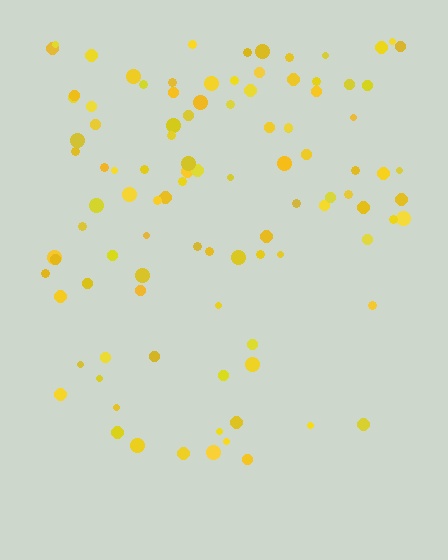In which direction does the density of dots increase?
From bottom to top, with the top side densest.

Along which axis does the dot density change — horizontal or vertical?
Vertical.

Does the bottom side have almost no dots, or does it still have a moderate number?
Still a moderate number, just noticeably fewer than the top.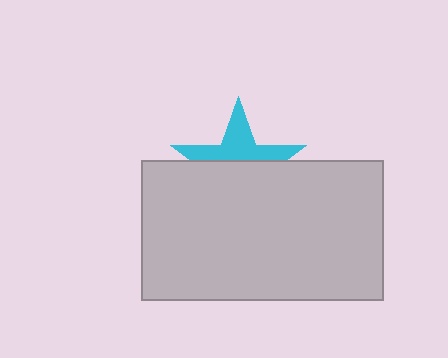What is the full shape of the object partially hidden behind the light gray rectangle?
The partially hidden object is a cyan star.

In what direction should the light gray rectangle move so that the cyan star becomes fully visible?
The light gray rectangle should move down. That is the shortest direction to clear the overlap and leave the cyan star fully visible.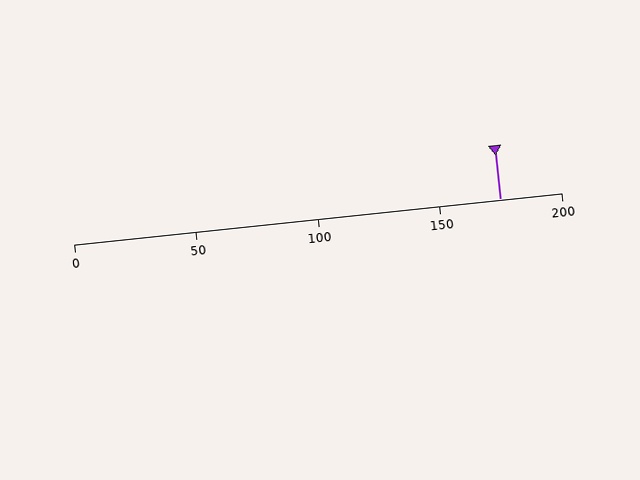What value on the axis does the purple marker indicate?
The marker indicates approximately 175.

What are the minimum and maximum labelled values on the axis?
The axis runs from 0 to 200.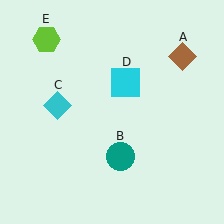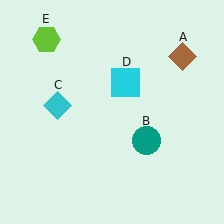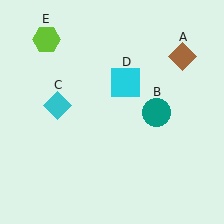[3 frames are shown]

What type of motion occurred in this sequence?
The teal circle (object B) rotated counterclockwise around the center of the scene.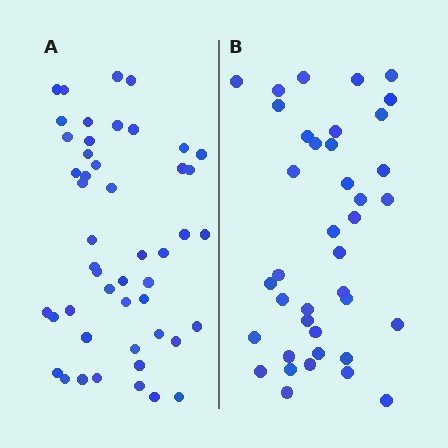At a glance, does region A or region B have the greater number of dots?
Region A (the left region) has more dots.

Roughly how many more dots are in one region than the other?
Region A has roughly 8 or so more dots than region B.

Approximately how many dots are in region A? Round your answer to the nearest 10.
About 50 dots. (The exact count is 48, which rounds to 50.)